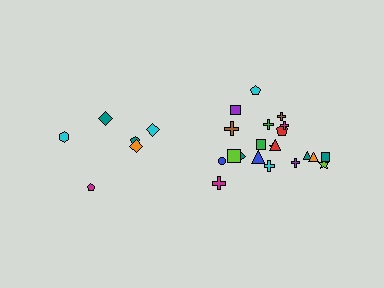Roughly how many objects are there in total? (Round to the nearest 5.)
Roughly 30 objects in total.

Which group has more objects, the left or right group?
The right group.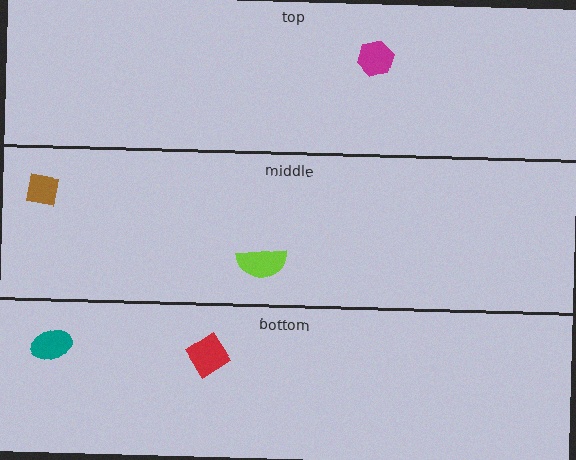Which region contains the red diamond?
The bottom region.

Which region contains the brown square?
The middle region.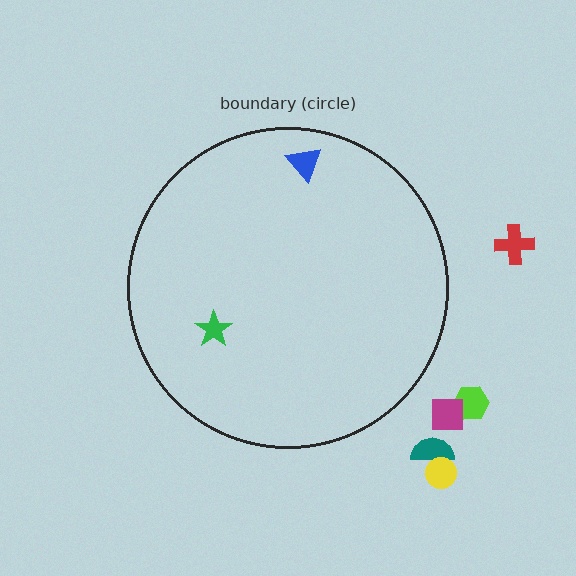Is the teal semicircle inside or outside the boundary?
Outside.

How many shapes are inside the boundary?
2 inside, 5 outside.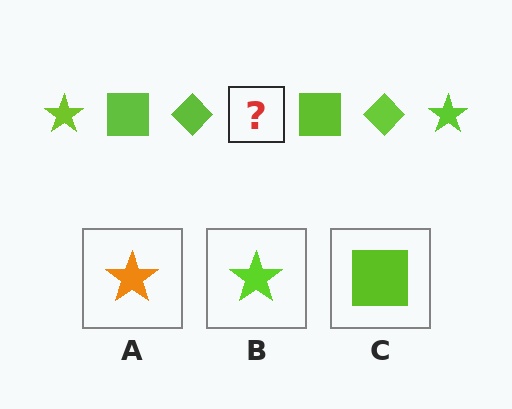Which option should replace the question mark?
Option B.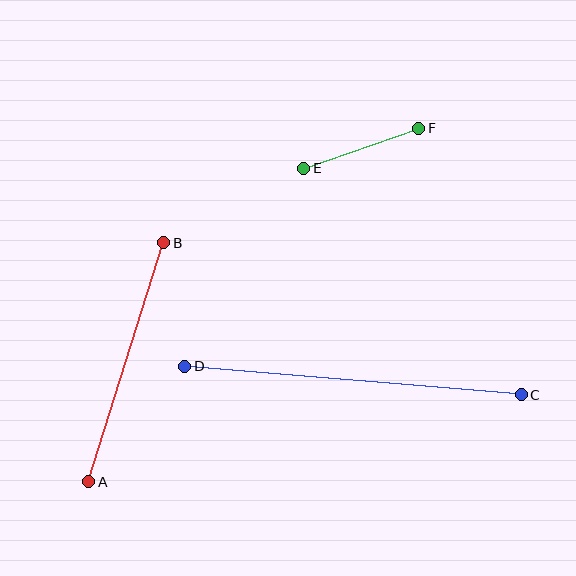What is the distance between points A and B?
The distance is approximately 250 pixels.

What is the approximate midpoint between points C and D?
The midpoint is at approximately (353, 380) pixels.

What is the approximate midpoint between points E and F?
The midpoint is at approximately (361, 148) pixels.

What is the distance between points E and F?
The distance is approximately 122 pixels.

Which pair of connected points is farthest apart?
Points C and D are farthest apart.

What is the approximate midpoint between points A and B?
The midpoint is at approximately (126, 362) pixels.